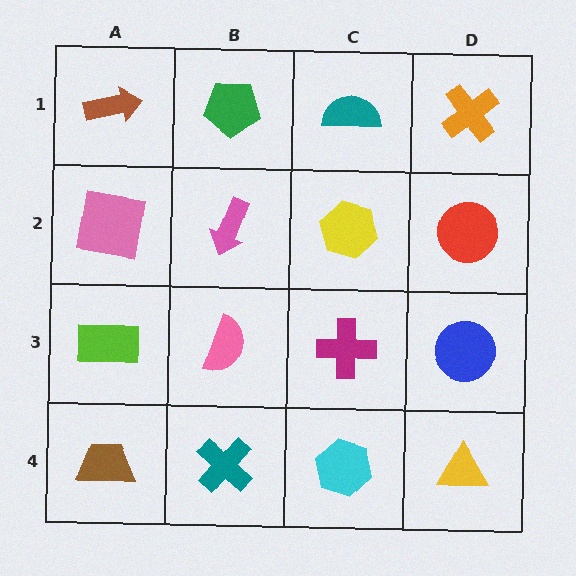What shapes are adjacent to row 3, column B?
A pink arrow (row 2, column B), a teal cross (row 4, column B), a lime rectangle (row 3, column A), a magenta cross (row 3, column C).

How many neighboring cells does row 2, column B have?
4.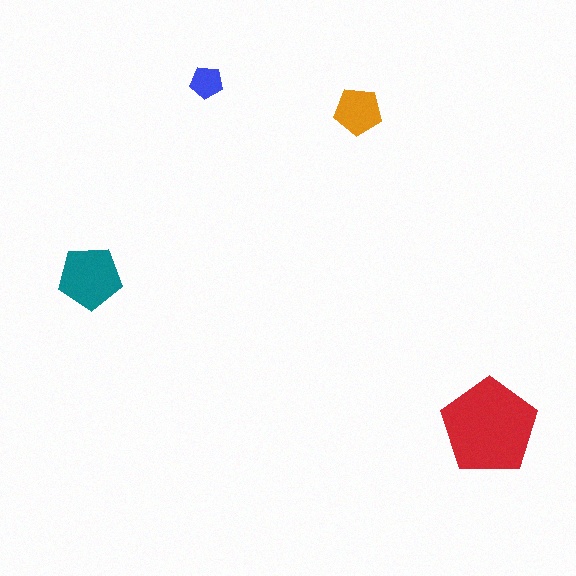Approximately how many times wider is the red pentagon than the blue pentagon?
About 3 times wider.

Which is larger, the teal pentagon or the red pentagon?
The red one.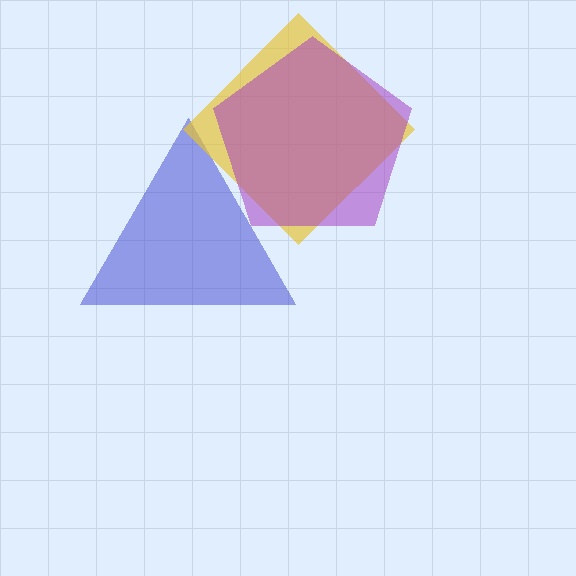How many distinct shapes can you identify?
There are 3 distinct shapes: a blue triangle, a yellow diamond, a purple pentagon.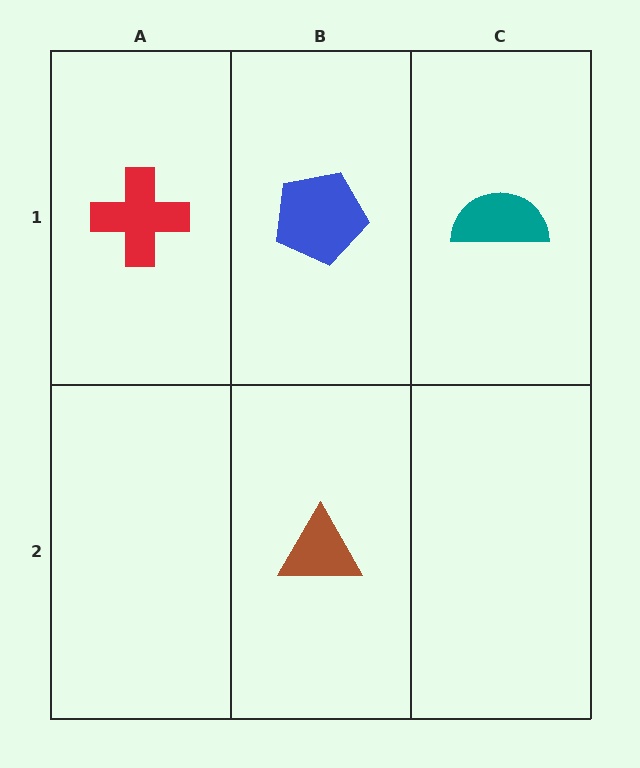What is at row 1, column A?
A red cross.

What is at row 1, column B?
A blue pentagon.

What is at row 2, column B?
A brown triangle.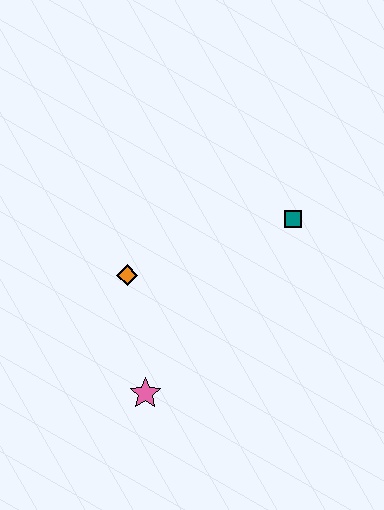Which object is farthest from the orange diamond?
The teal square is farthest from the orange diamond.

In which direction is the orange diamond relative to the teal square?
The orange diamond is to the left of the teal square.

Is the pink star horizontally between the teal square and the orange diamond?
Yes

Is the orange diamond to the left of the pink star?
Yes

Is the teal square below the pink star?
No